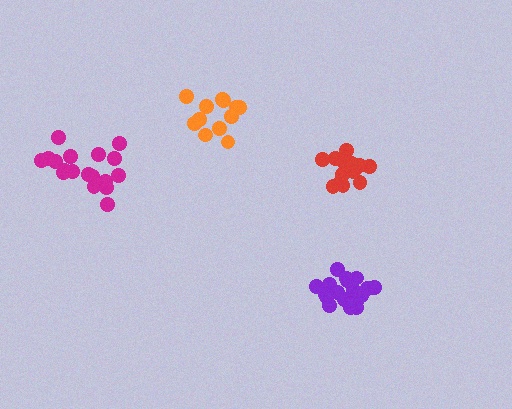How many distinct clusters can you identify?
There are 4 distinct clusters.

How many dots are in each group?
Group 1: 16 dots, Group 2: 18 dots, Group 3: 18 dots, Group 4: 12 dots (64 total).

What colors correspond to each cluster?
The clusters are colored: red, magenta, purple, orange.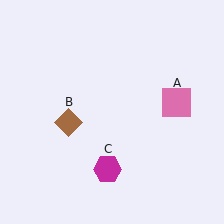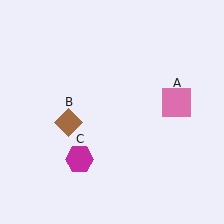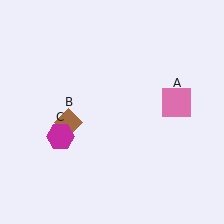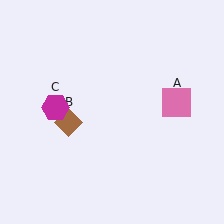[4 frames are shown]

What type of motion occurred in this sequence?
The magenta hexagon (object C) rotated clockwise around the center of the scene.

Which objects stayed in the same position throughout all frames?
Pink square (object A) and brown diamond (object B) remained stationary.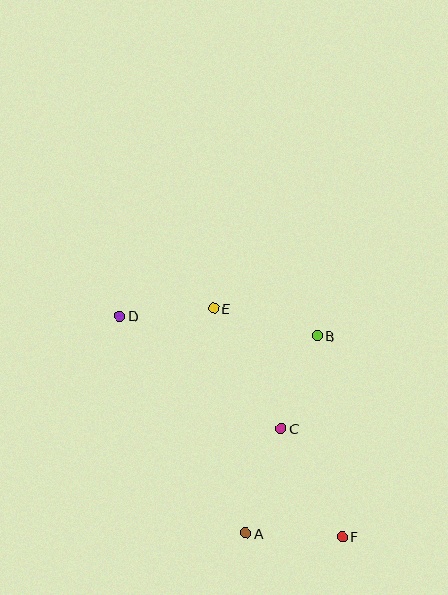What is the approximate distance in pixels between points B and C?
The distance between B and C is approximately 100 pixels.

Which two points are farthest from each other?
Points D and F are farthest from each other.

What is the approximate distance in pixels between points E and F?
The distance between E and F is approximately 262 pixels.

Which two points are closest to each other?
Points D and E are closest to each other.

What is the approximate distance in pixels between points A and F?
The distance between A and F is approximately 97 pixels.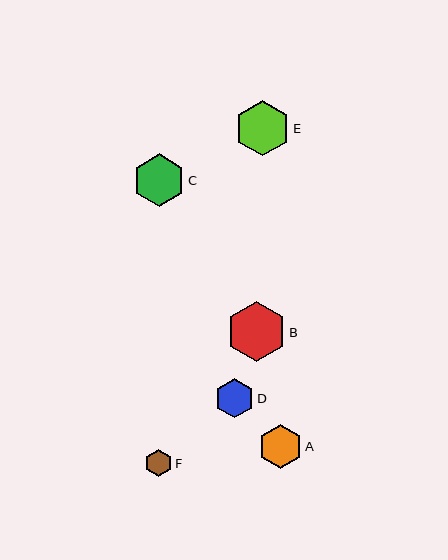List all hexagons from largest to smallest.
From largest to smallest: B, E, C, A, D, F.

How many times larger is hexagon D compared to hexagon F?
Hexagon D is approximately 1.5 times the size of hexagon F.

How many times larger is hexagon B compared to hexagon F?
Hexagon B is approximately 2.2 times the size of hexagon F.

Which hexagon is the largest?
Hexagon B is the largest with a size of approximately 60 pixels.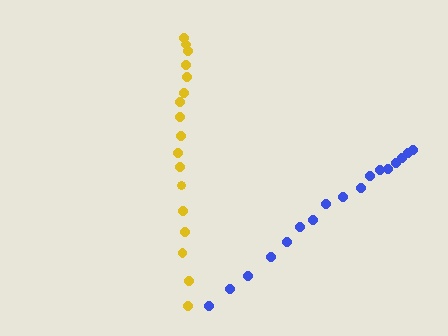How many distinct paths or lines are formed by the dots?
There are 2 distinct paths.